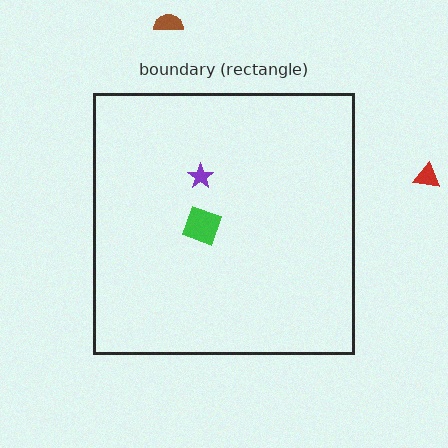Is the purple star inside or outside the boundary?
Inside.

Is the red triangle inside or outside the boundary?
Outside.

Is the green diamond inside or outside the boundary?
Inside.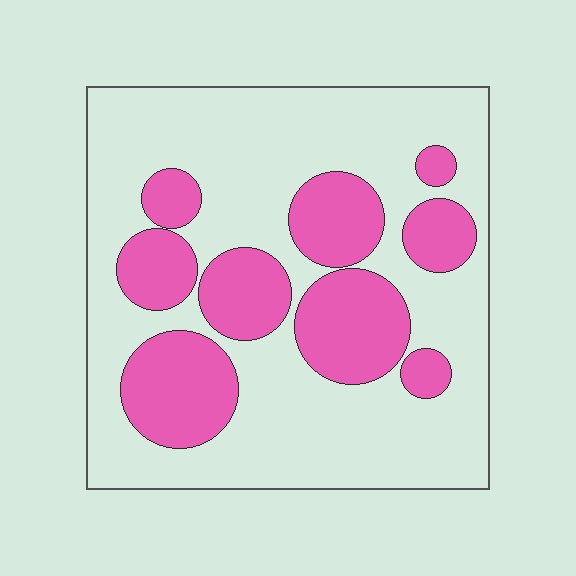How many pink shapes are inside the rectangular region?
9.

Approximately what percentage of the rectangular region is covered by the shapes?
Approximately 30%.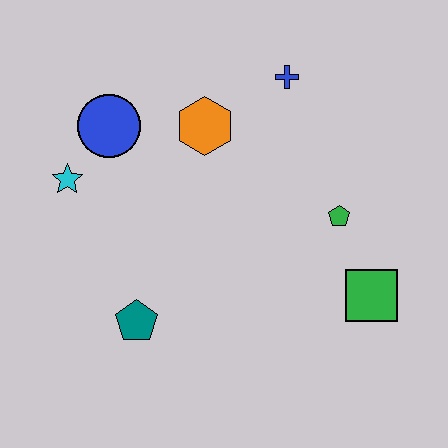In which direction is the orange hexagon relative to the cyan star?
The orange hexagon is to the right of the cyan star.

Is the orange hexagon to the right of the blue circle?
Yes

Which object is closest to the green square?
The green pentagon is closest to the green square.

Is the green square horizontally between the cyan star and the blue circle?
No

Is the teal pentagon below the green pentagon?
Yes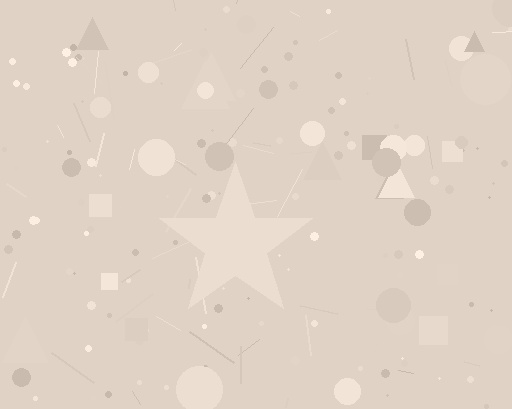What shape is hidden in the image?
A star is hidden in the image.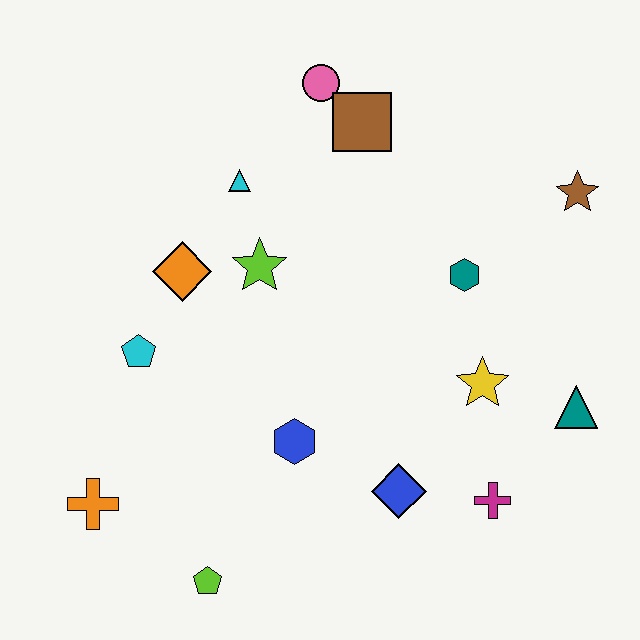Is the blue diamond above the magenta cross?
Yes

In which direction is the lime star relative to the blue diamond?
The lime star is above the blue diamond.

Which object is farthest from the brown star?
The orange cross is farthest from the brown star.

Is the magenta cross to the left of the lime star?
No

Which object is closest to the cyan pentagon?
The orange diamond is closest to the cyan pentagon.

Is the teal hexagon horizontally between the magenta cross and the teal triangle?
No